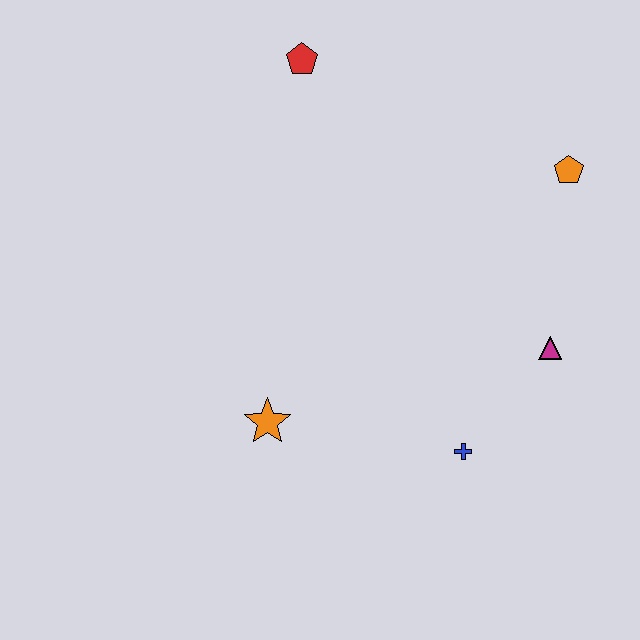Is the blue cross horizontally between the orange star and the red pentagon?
No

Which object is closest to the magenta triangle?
The blue cross is closest to the magenta triangle.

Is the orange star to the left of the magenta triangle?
Yes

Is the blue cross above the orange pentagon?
No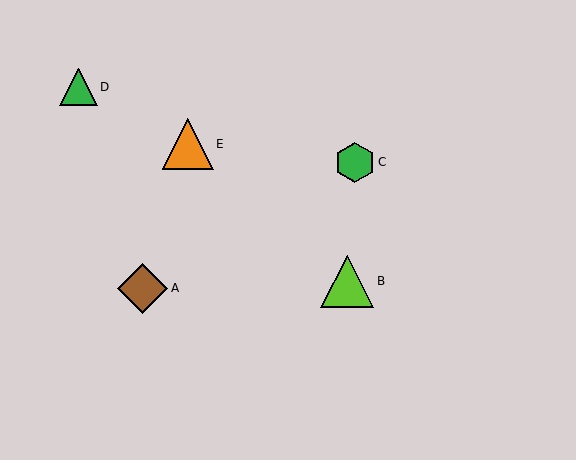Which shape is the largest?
The lime triangle (labeled B) is the largest.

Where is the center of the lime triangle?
The center of the lime triangle is at (347, 281).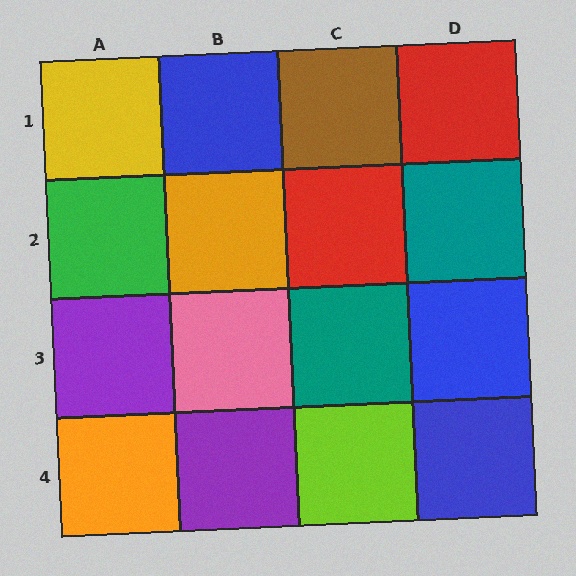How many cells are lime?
1 cell is lime.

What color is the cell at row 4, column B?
Purple.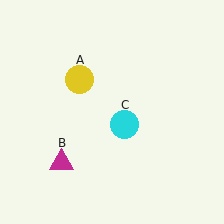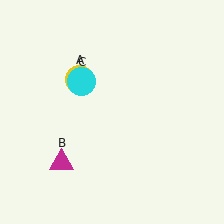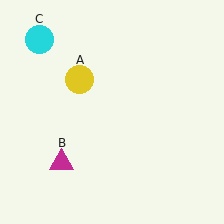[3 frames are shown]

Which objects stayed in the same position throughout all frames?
Yellow circle (object A) and magenta triangle (object B) remained stationary.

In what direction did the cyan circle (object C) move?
The cyan circle (object C) moved up and to the left.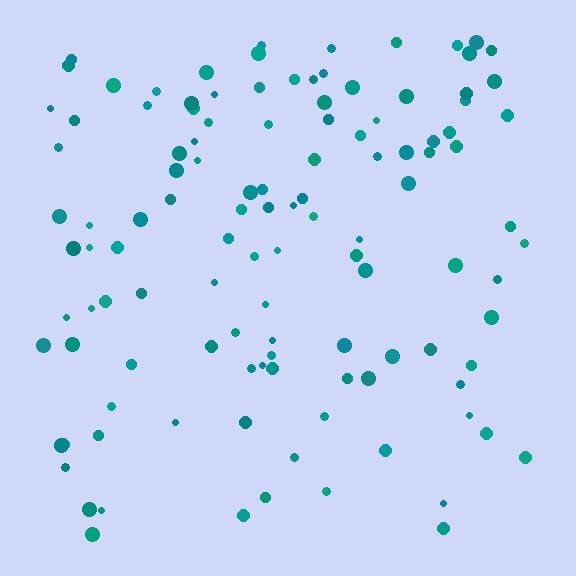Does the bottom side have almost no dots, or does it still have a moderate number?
Still a moderate number, just noticeably fewer than the top.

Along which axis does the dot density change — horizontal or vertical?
Vertical.